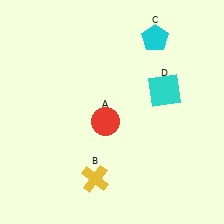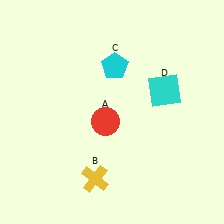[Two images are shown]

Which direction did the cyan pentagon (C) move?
The cyan pentagon (C) moved left.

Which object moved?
The cyan pentagon (C) moved left.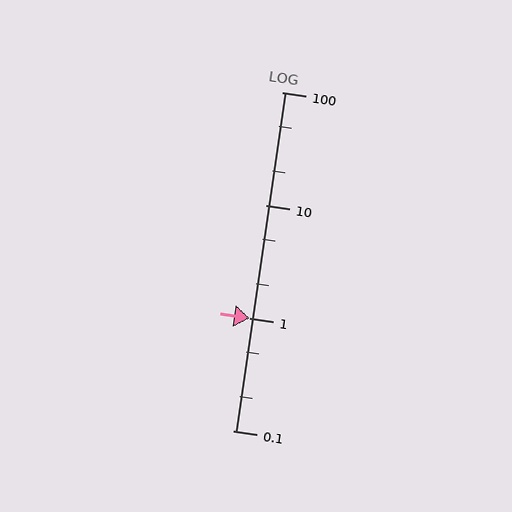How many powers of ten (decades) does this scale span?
The scale spans 3 decades, from 0.1 to 100.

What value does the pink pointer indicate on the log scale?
The pointer indicates approximately 1.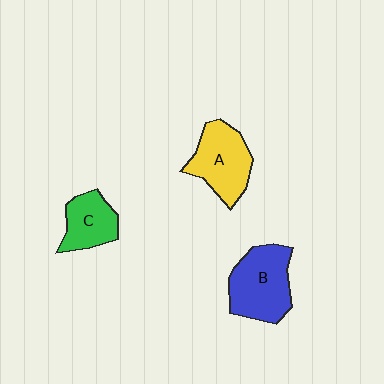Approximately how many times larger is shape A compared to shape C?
Approximately 1.4 times.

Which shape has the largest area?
Shape B (blue).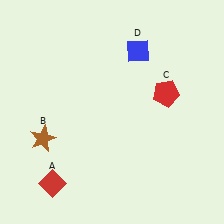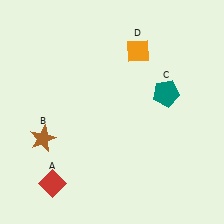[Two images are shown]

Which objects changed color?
C changed from red to teal. D changed from blue to orange.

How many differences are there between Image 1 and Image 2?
There are 2 differences between the two images.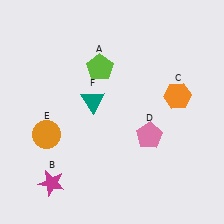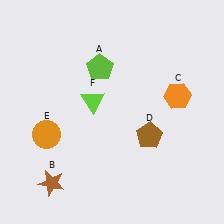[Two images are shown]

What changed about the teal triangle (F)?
In Image 1, F is teal. In Image 2, it changed to lime.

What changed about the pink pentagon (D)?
In Image 1, D is pink. In Image 2, it changed to brown.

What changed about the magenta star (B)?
In Image 1, B is magenta. In Image 2, it changed to brown.